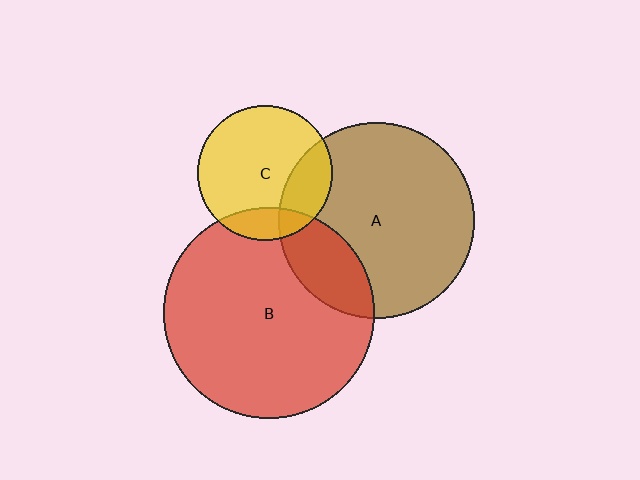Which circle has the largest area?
Circle B (red).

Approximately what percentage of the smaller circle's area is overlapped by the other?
Approximately 20%.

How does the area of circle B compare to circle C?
Approximately 2.4 times.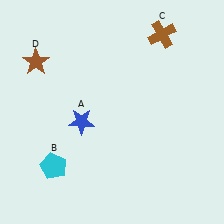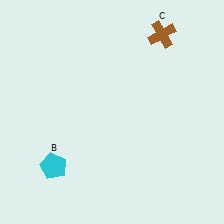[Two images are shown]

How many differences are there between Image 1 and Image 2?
There are 2 differences between the two images.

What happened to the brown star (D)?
The brown star (D) was removed in Image 2. It was in the top-left area of Image 1.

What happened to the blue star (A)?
The blue star (A) was removed in Image 2. It was in the bottom-left area of Image 1.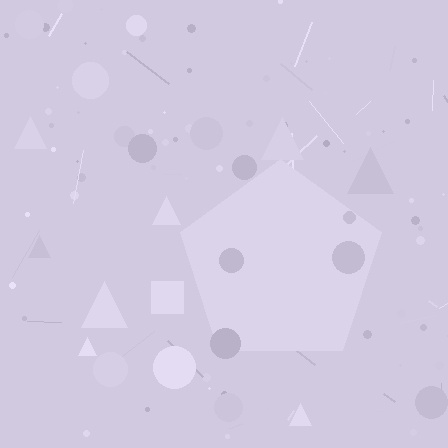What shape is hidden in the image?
A pentagon is hidden in the image.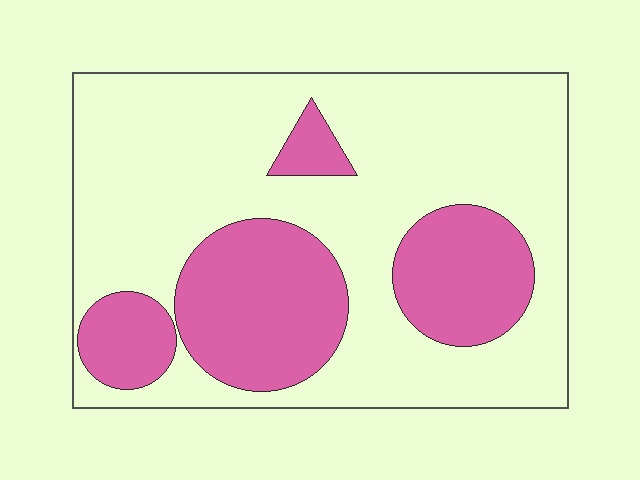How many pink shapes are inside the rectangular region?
4.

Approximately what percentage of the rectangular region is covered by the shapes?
Approximately 30%.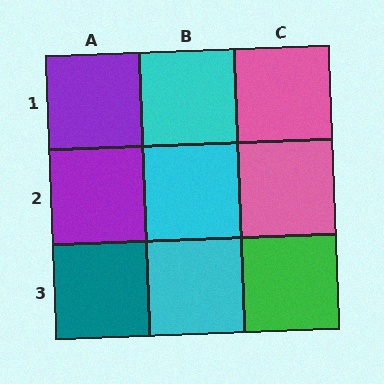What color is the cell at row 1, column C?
Pink.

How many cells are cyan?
3 cells are cyan.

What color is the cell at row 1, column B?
Cyan.